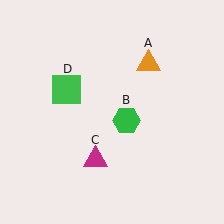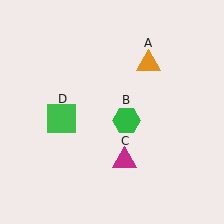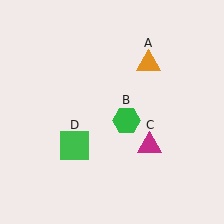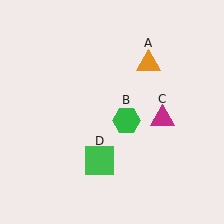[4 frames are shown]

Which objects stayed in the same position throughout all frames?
Orange triangle (object A) and green hexagon (object B) remained stationary.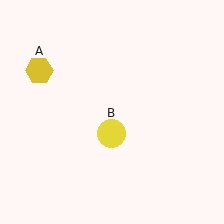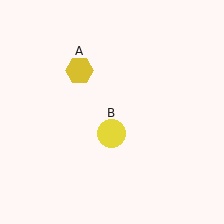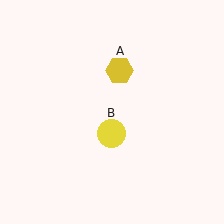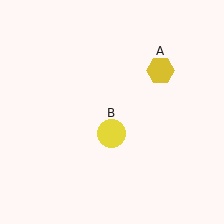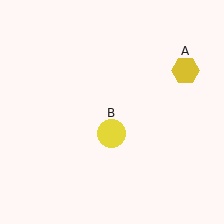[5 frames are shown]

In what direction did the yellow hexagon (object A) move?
The yellow hexagon (object A) moved right.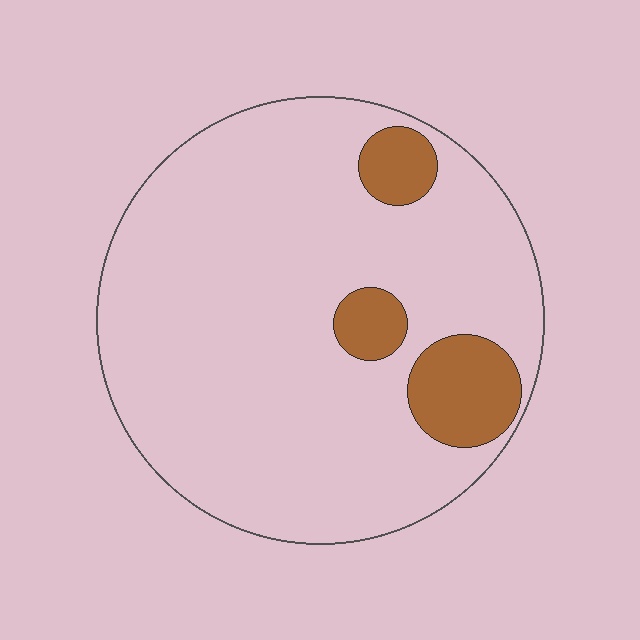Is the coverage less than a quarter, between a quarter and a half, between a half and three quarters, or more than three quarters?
Less than a quarter.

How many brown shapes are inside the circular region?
3.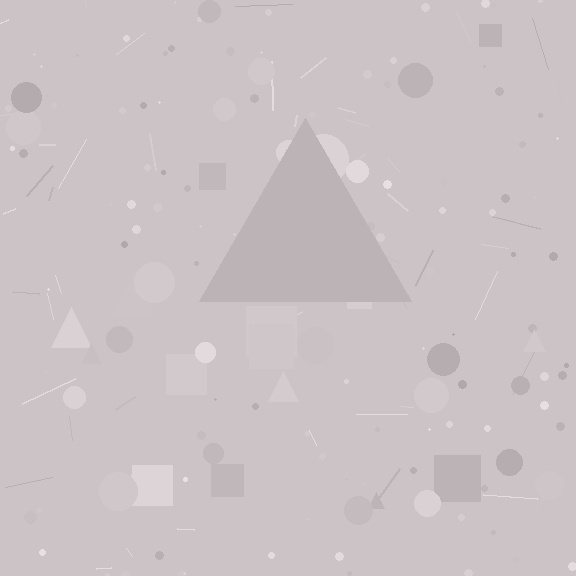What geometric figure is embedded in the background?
A triangle is embedded in the background.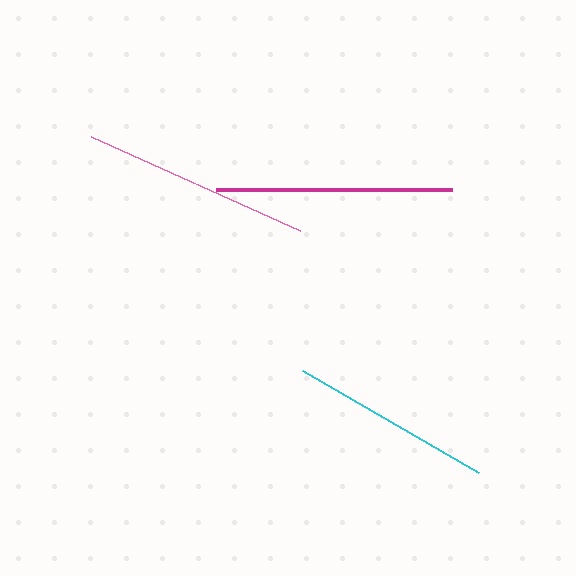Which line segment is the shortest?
The cyan line is the shortest at approximately 204 pixels.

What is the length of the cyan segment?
The cyan segment is approximately 204 pixels long.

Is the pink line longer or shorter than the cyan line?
The pink line is longer than the cyan line.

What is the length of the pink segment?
The pink segment is approximately 229 pixels long.